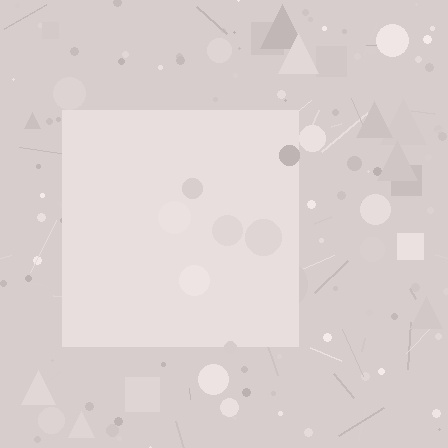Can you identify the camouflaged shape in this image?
The camouflaged shape is a square.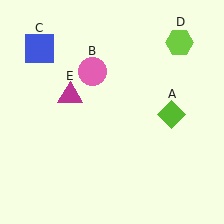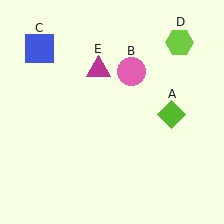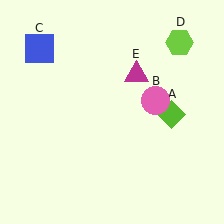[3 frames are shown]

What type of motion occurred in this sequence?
The pink circle (object B), magenta triangle (object E) rotated clockwise around the center of the scene.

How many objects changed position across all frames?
2 objects changed position: pink circle (object B), magenta triangle (object E).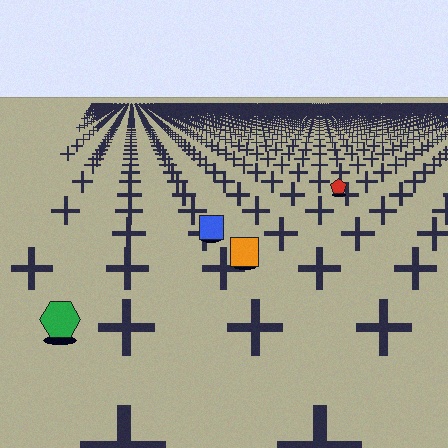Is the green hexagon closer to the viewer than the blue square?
Yes. The green hexagon is closer — you can tell from the texture gradient: the ground texture is coarser near it.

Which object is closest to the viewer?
The green hexagon is closest. The texture marks near it are larger and more spread out.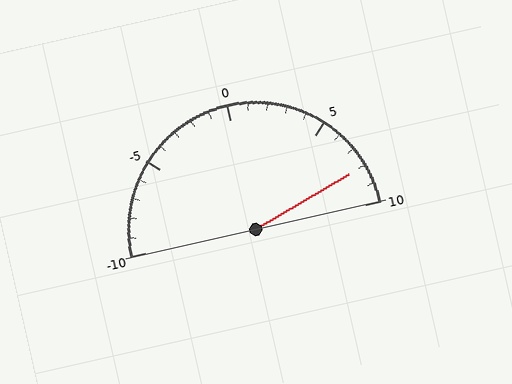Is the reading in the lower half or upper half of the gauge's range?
The reading is in the upper half of the range (-10 to 10).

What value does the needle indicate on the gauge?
The needle indicates approximately 8.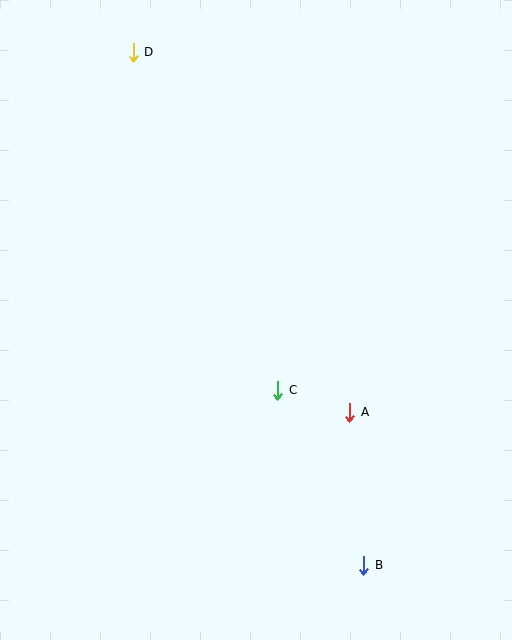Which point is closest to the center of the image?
Point C at (278, 390) is closest to the center.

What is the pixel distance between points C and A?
The distance between C and A is 75 pixels.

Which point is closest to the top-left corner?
Point D is closest to the top-left corner.